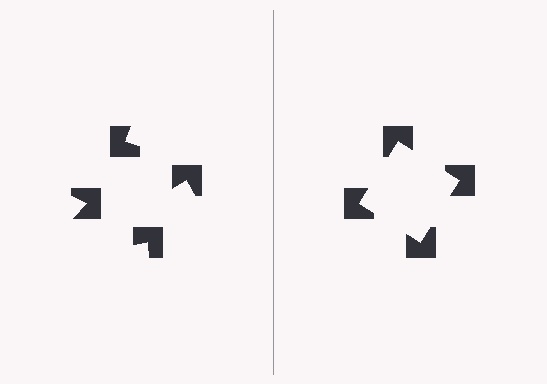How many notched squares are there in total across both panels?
8 — 4 on each side.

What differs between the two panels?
The notched squares are positioned identically on both sides; only the wedge orientations differ. On the right they align to a square; on the left they are misaligned.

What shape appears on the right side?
An illusory square.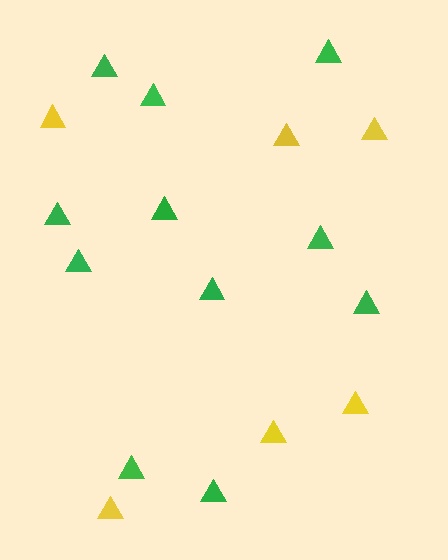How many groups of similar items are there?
There are 2 groups: one group of yellow triangles (6) and one group of green triangles (11).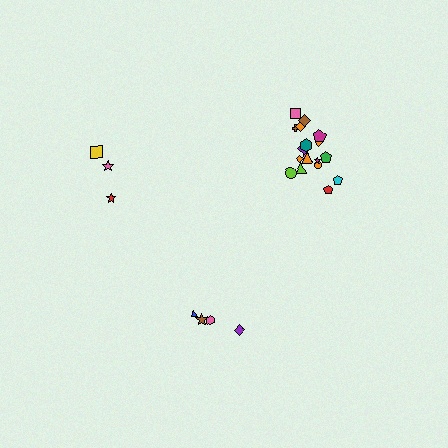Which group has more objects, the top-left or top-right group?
The top-right group.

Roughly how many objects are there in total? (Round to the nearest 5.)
Roughly 25 objects in total.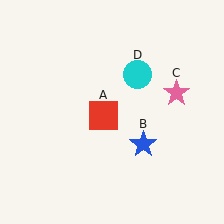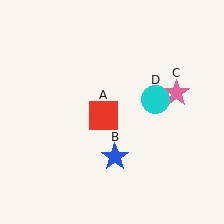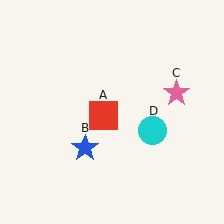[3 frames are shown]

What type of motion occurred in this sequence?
The blue star (object B), cyan circle (object D) rotated clockwise around the center of the scene.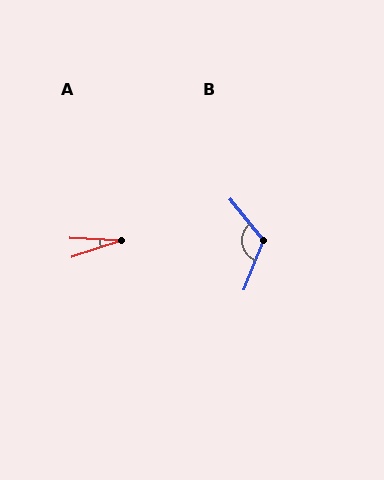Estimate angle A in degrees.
Approximately 21 degrees.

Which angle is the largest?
B, at approximately 119 degrees.